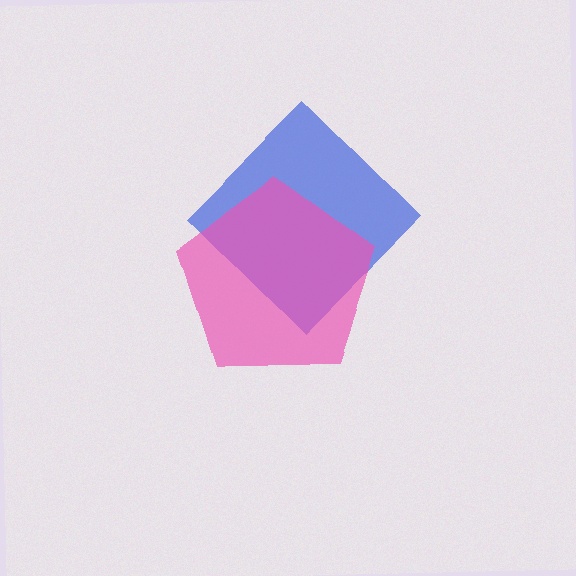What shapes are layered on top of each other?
The layered shapes are: a blue diamond, a pink pentagon.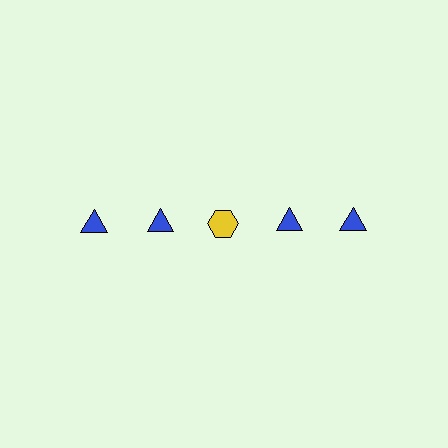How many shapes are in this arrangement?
There are 5 shapes arranged in a grid pattern.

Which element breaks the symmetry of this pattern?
The yellow hexagon in the top row, center column breaks the symmetry. All other shapes are blue triangles.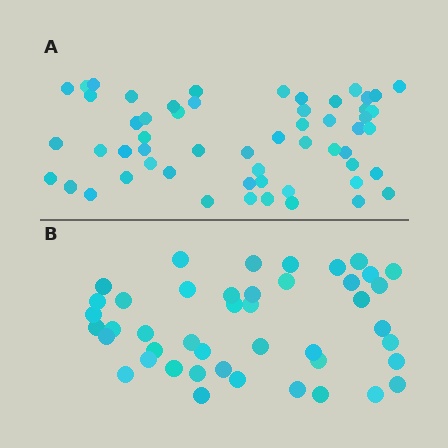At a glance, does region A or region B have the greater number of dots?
Region A (the top region) has more dots.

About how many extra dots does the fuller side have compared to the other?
Region A has roughly 12 or so more dots than region B.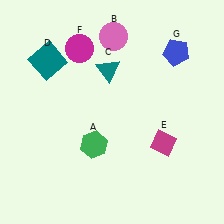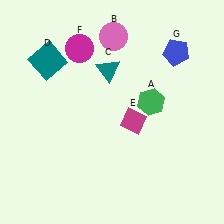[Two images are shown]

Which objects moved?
The objects that moved are: the green hexagon (A), the magenta diamond (E).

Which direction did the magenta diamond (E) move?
The magenta diamond (E) moved left.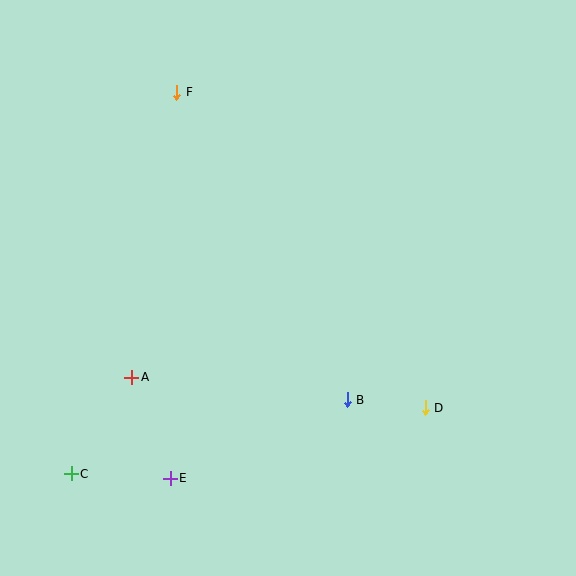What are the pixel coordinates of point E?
Point E is at (170, 478).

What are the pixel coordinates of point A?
Point A is at (132, 377).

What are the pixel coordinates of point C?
Point C is at (71, 474).